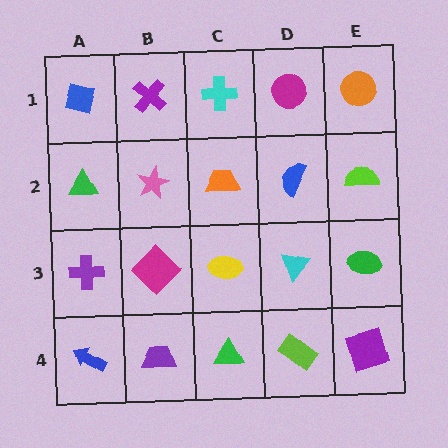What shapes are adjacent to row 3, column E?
A lime semicircle (row 2, column E), a purple square (row 4, column E), a cyan triangle (row 3, column D).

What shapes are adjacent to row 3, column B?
A pink star (row 2, column B), a purple trapezoid (row 4, column B), a purple cross (row 3, column A), a yellow ellipse (row 3, column C).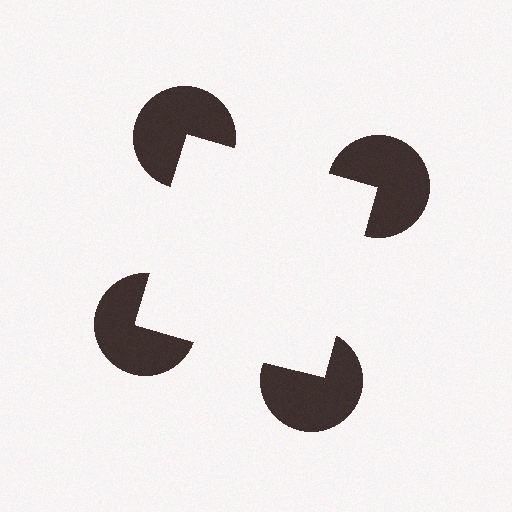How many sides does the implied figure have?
4 sides.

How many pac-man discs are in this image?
There are 4 — one at each vertex of the illusory square.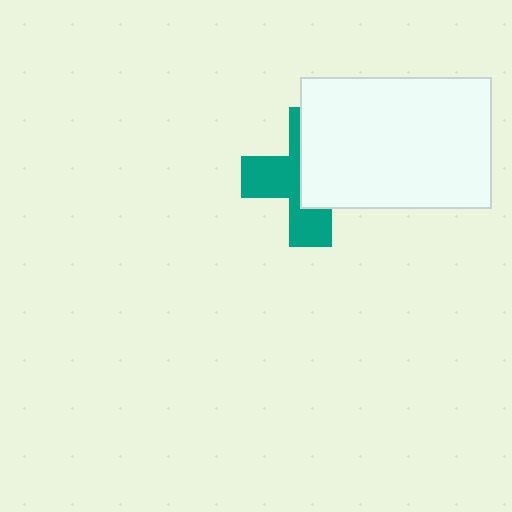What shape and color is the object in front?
The object in front is a white rectangle.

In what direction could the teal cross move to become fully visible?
The teal cross could move left. That would shift it out from behind the white rectangle entirely.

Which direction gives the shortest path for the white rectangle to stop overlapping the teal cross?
Moving right gives the shortest separation.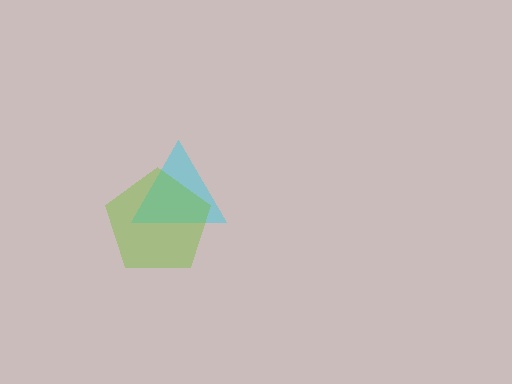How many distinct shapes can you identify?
There are 2 distinct shapes: a cyan triangle, a lime pentagon.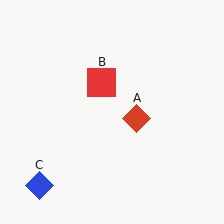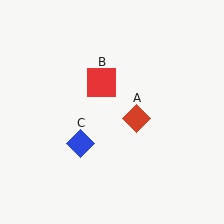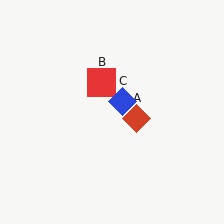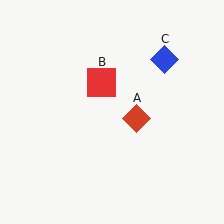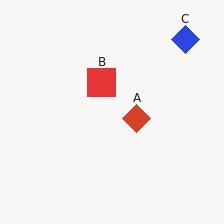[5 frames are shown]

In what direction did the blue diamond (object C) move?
The blue diamond (object C) moved up and to the right.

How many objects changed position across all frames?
1 object changed position: blue diamond (object C).